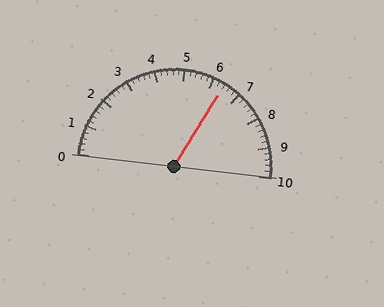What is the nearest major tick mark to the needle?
The nearest major tick mark is 6.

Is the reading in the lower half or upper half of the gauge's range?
The reading is in the upper half of the range (0 to 10).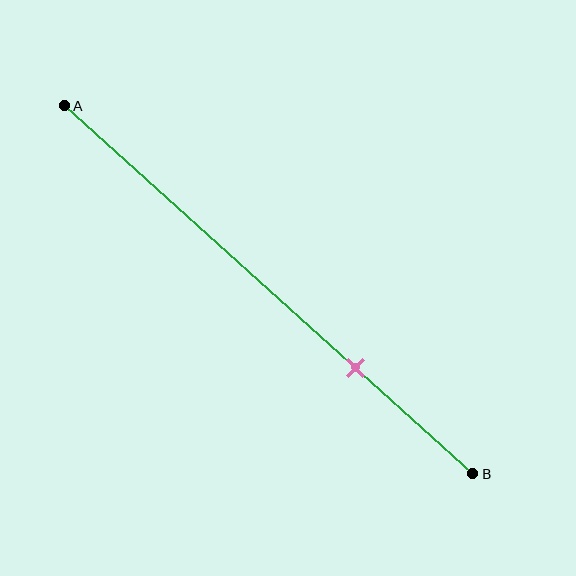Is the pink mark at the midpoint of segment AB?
No, the mark is at about 70% from A, not at the 50% midpoint.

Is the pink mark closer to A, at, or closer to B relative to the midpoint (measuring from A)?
The pink mark is closer to point B than the midpoint of segment AB.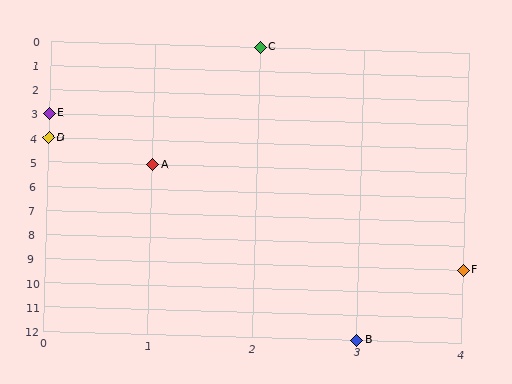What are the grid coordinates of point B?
Point B is at grid coordinates (3, 12).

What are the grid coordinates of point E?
Point E is at grid coordinates (0, 3).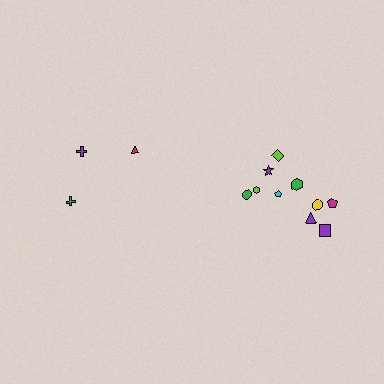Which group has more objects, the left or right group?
The right group.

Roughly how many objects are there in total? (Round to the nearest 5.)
Roughly 15 objects in total.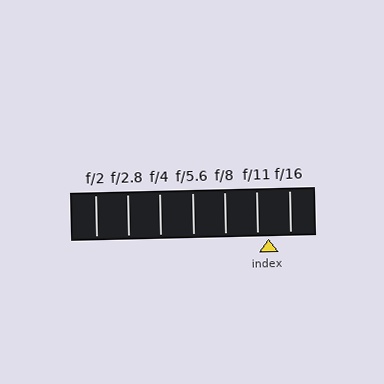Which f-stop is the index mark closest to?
The index mark is closest to f/11.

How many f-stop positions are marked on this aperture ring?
There are 7 f-stop positions marked.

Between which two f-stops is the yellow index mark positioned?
The index mark is between f/11 and f/16.